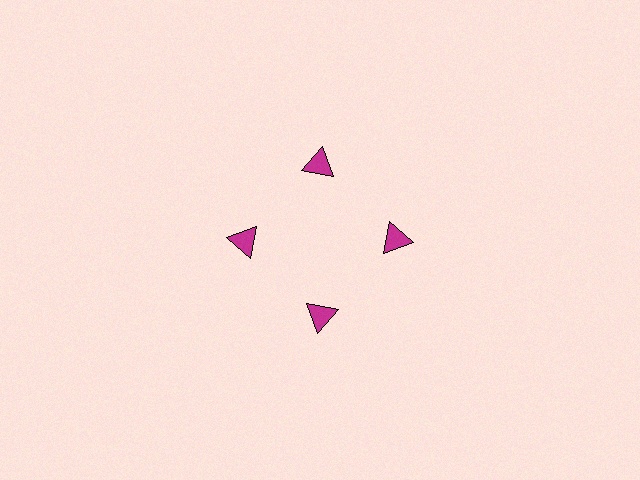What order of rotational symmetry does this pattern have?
This pattern has 4-fold rotational symmetry.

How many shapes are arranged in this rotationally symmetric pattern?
There are 4 shapes, arranged in 4 groups of 1.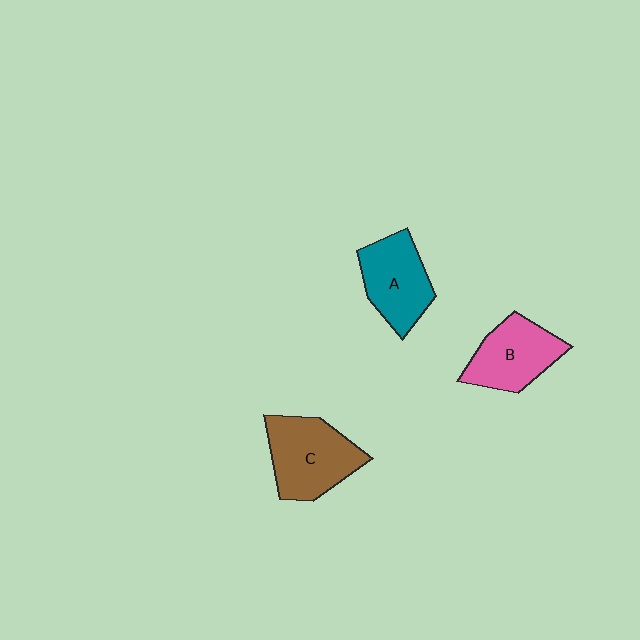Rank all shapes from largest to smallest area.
From largest to smallest: C (brown), A (teal), B (pink).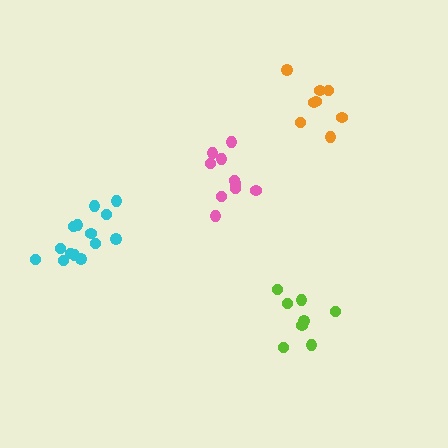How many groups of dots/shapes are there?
There are 4 groups.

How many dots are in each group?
Group 1: 8 dots, Group 2: 10 dots, Group 3: 8 dots, Group 4: 14 dots (40 total).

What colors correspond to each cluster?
The clusters are colored: orange, pink, lime, cyan.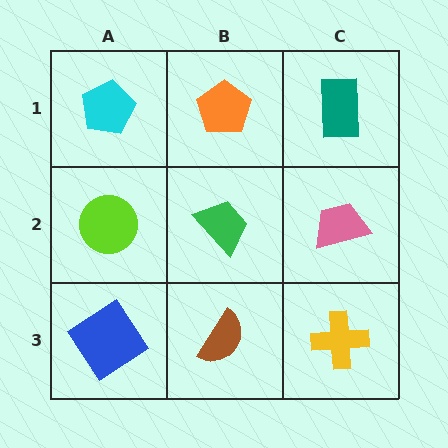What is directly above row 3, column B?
A green trapezoid.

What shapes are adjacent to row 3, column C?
A pink trapezoid (row 2, column C), a brown semicircle (row 3, column B).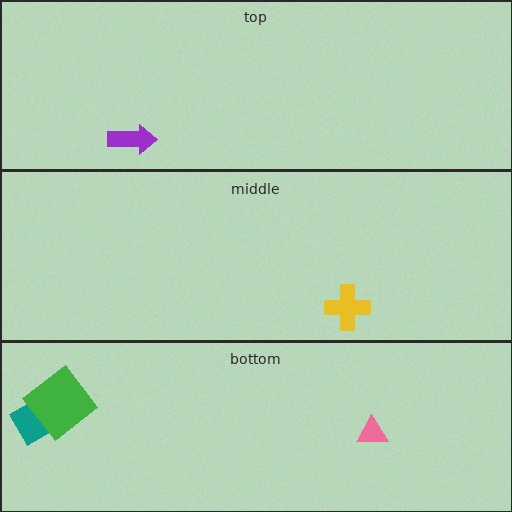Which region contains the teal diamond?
The bottom region.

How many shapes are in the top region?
1.